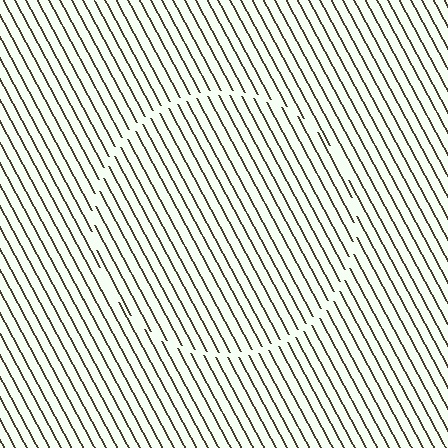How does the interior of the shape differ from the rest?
The interior of the shape contains the same grating, shifted by half a period — the contour is defined by the phase discontinuity where line-ends from the inner and outer gratings abut.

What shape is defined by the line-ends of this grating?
An illusory circle. The interior of the shape contains the same grating, shifted by half a period — the contour is defined by the phase discontinuity where line-ends from the inner and outer gratings abut.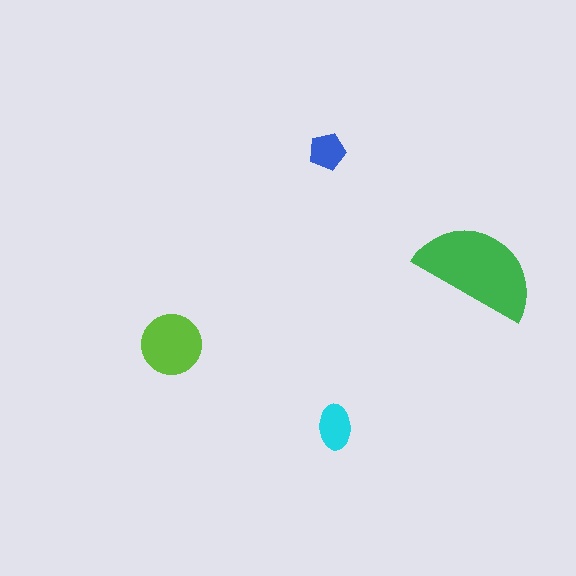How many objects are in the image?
There are 4 objects in the image.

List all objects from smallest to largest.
The blue pentagon, the cyan ellipse, the lime circle, the green semicircle.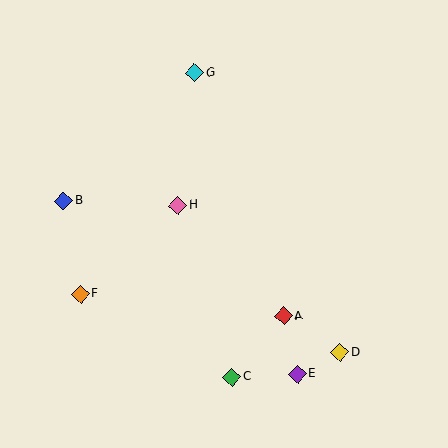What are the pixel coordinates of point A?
Point A is at (284, 316).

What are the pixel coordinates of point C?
Point C is at (232, 377).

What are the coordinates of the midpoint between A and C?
The midpoint between A and C is at (258, 347).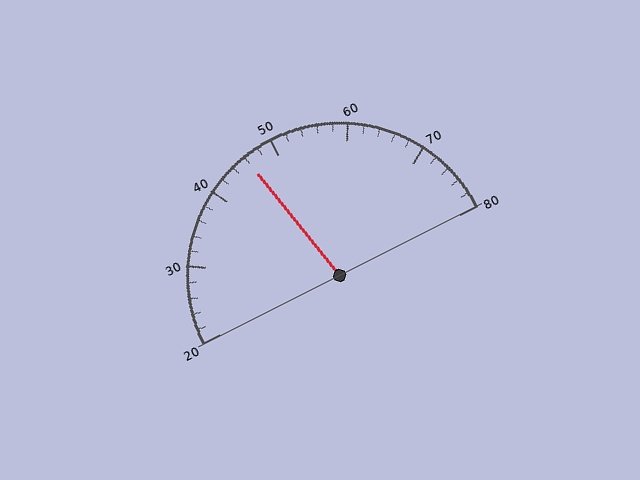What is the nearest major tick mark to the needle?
The nearest major tick mark is 50.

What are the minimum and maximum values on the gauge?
The gauge ranges from 20 to 80.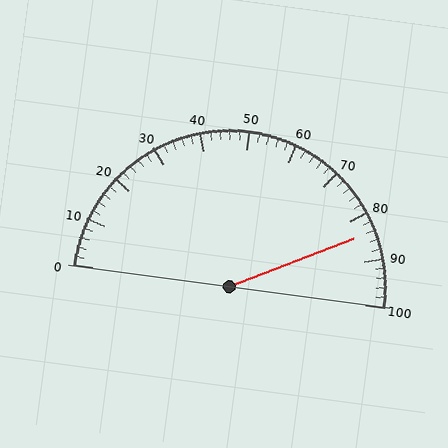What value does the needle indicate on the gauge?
The needle indicates approximately 84.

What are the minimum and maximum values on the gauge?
The gauge ranges from 0 to 100.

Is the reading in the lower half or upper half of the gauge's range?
The reading is in the upper half of the range (0 to 100).